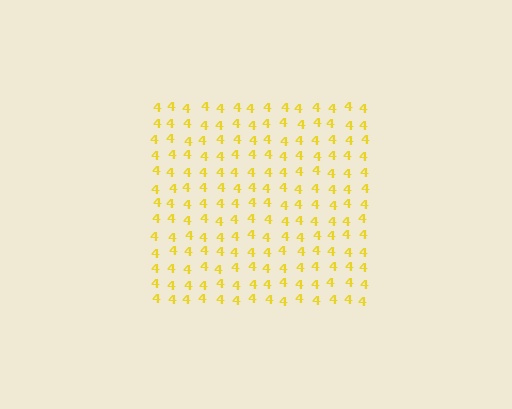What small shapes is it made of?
It is made of small digit 4's.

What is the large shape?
The large shape is a square.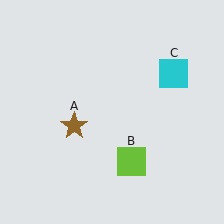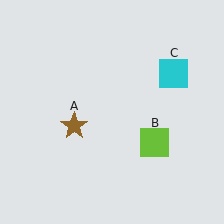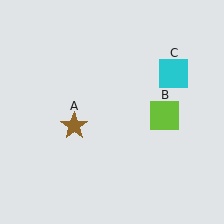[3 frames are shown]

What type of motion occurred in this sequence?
The lime square (object B) rotated counterclockwise around the center of the scene.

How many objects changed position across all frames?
1 object changed position: lime square (object B).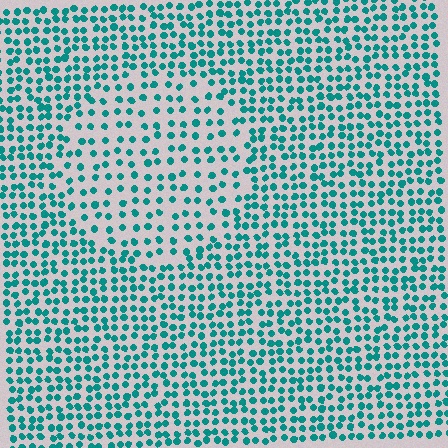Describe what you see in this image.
The image contains small teal elements arranged at two different densities. A circle-shaped region is visible where the elements are less densely packed than the surrounding area.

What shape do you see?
I see a circle.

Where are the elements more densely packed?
The elements are more densely packed outside the circle boundary.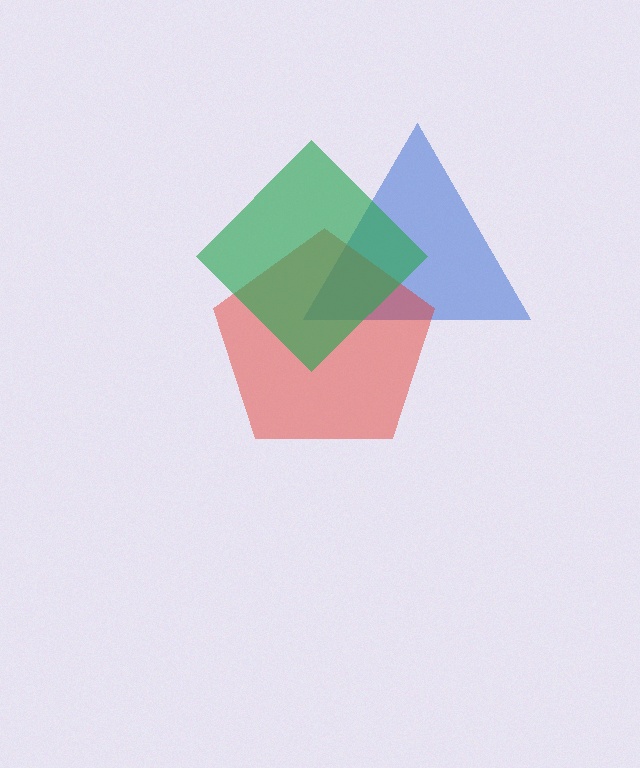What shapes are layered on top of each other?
The layered shapes are: a blue triangle, a red pentagon, a green diamond.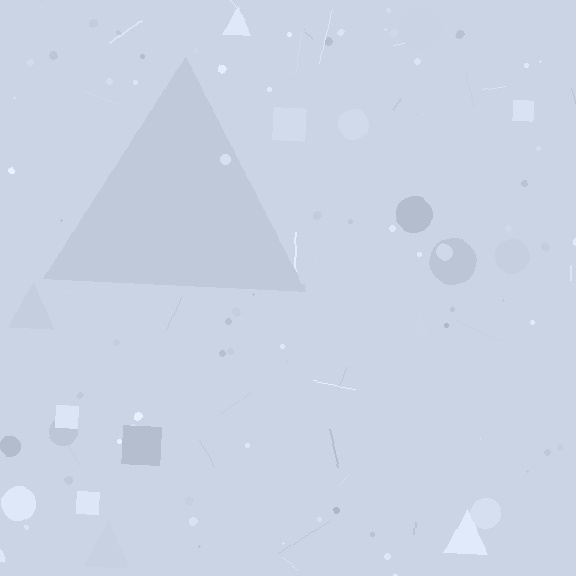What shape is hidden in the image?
A triangle is hidden in the image.